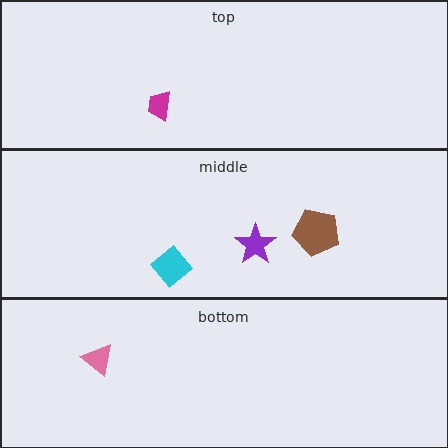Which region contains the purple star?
The middle region.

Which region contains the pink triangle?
The bottom region.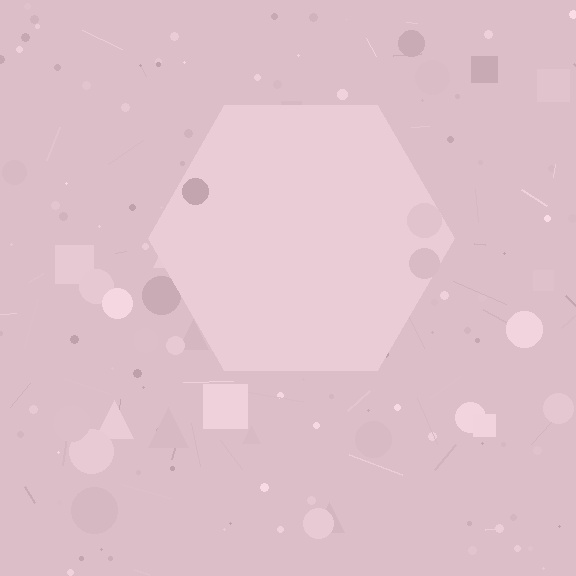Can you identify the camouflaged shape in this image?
The camouflaged shape is a hexagon.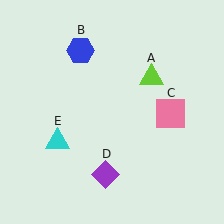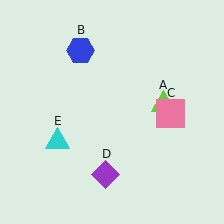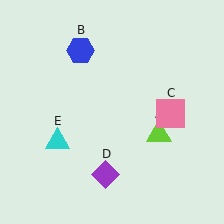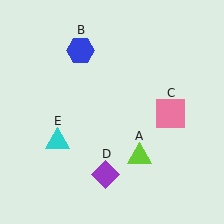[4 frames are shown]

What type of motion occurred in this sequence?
The lime triangle (object A) rotated clockwise around the center of the scene.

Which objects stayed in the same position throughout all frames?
Blue hexagon (object B) and pink square (object C) and purple diamond (object D) and cyan triangle (object E) remained stationary.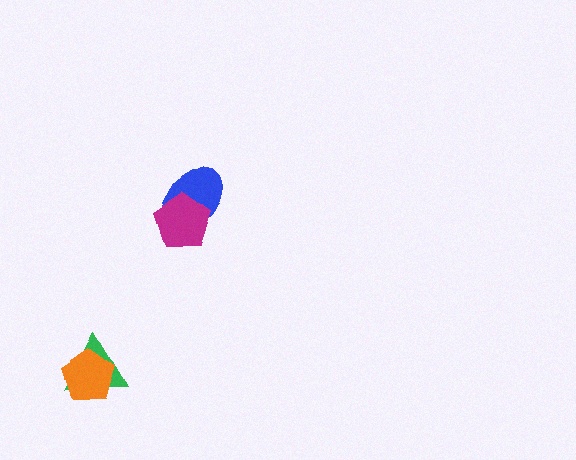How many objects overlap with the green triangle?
1 object overlaps with the green triangle.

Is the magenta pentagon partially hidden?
No, no other shape covers it.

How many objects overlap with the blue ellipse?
1 object overlaps with the blue ellipse.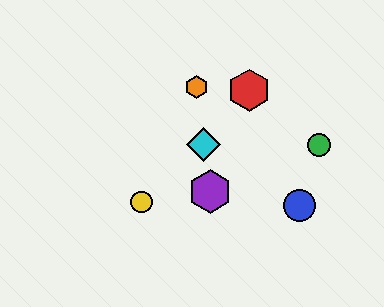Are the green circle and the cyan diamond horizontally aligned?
Yes, both are at y≈145.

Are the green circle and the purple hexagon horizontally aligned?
No, the green circle is at y≈145 and the purple hexagon is at y≈191.